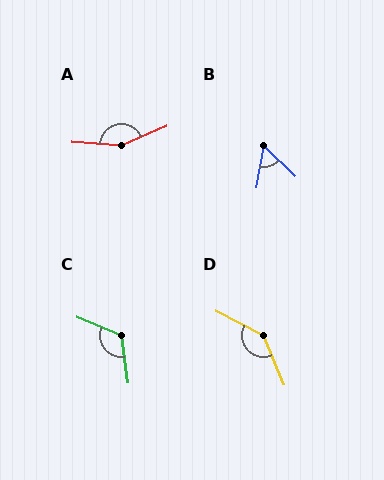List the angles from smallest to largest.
B (55°), C (120°), D (140°), A (153°).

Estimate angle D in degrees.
Approximately 140 degrees.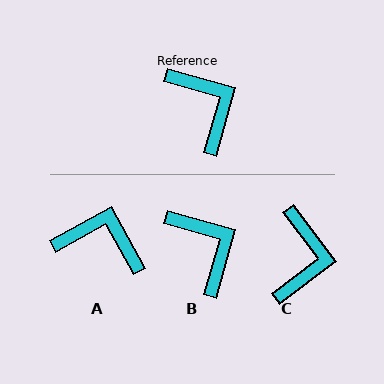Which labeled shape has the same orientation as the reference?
B.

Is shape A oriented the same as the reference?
No, it is off by about 44 degrees.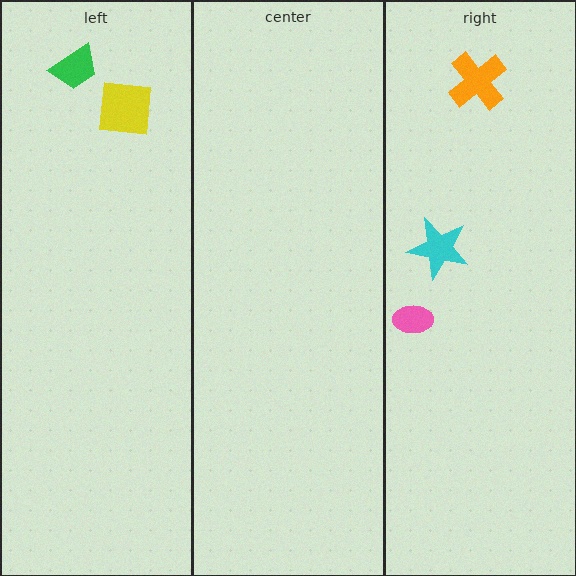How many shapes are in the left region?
2.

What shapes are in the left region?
The green trapezoid, the yellow square.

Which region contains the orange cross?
The right region.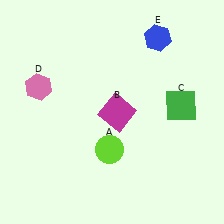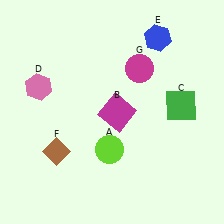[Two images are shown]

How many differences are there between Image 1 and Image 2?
There are 2 differences between the two images.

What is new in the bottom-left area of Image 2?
A brown diamond (F) was added in the bottom-left area of Image 2.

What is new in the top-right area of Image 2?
A magenta circle (G) was added in the top-right area of Image 2.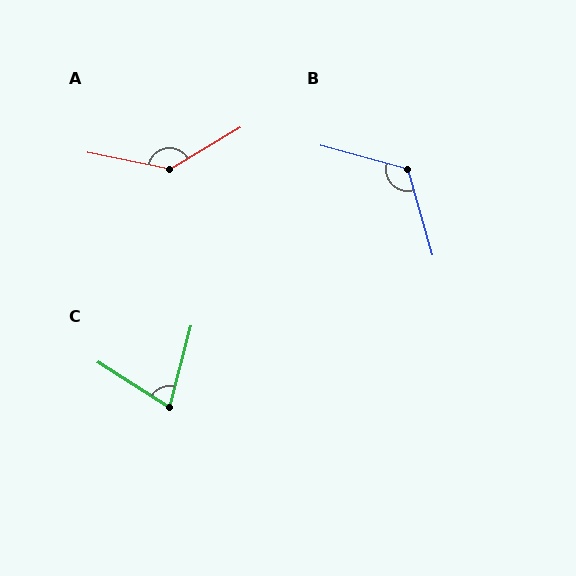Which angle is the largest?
A, at approximately 138 degrees.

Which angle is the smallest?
C, at approximately 73 degrees.